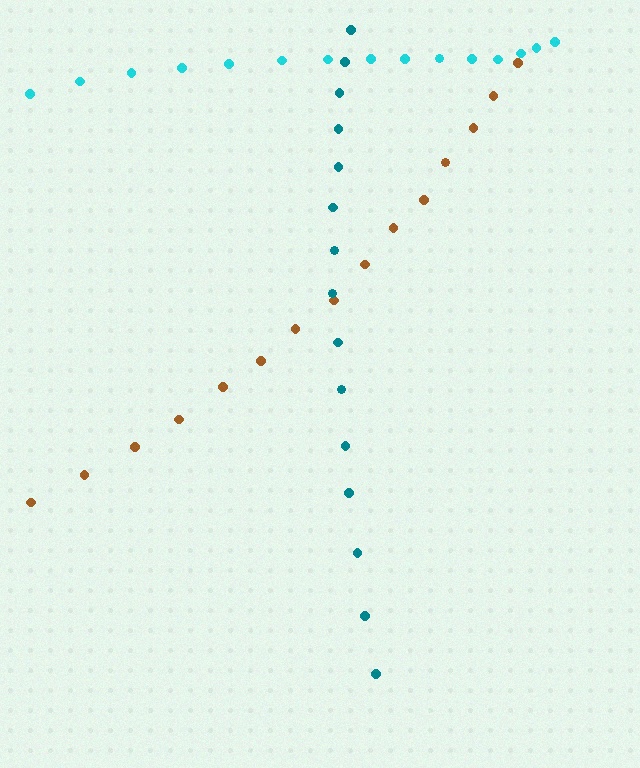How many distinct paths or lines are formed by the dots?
There are 3 distinct paths.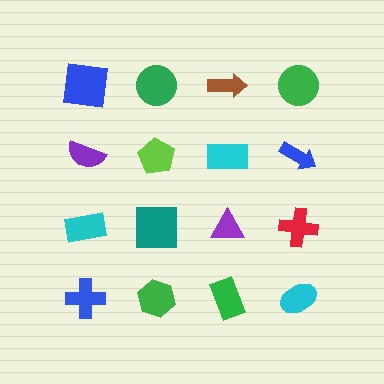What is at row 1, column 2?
A green circle.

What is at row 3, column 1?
A cyan rectangle.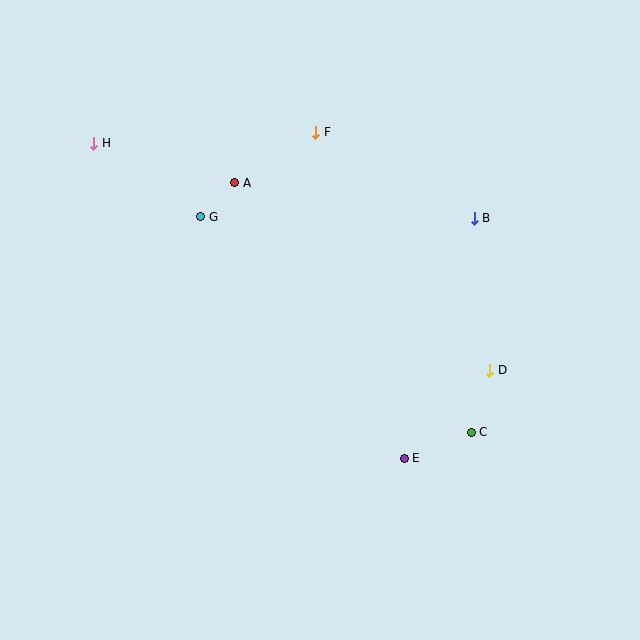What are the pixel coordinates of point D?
Point D is at (490, 370).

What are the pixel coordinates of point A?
Point A is at (235, 183).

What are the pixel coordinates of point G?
Point G is at (201, 217).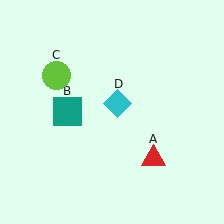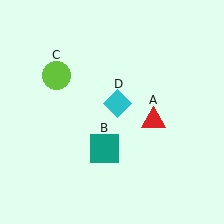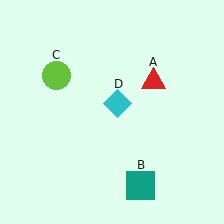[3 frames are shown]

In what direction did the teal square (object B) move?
The teal square (object B) moved down and to the right.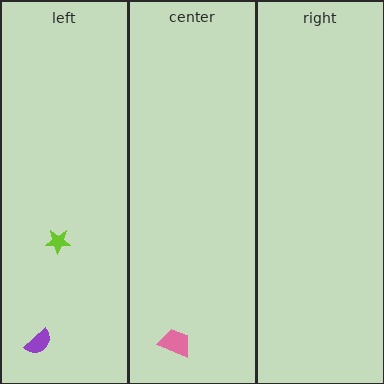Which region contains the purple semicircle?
The left region.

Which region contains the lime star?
The left region.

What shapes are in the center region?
The pink trapezoid.